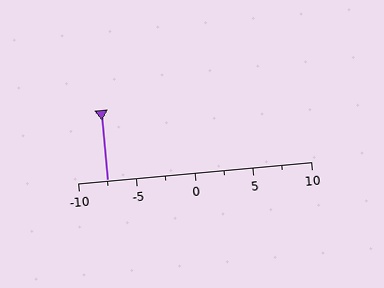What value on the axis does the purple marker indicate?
The marker indicates approximately -7.5.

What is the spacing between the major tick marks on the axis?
The major ticks are spaced 5 apart.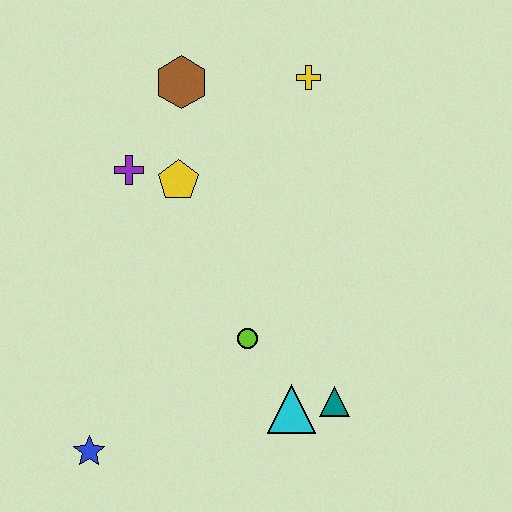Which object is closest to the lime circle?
The cyan triangle is closest to the lime circle.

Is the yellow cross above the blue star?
Yes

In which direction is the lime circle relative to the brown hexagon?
The lime circle is below the brown hexagon.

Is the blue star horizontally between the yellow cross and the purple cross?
No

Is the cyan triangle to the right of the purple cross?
Yes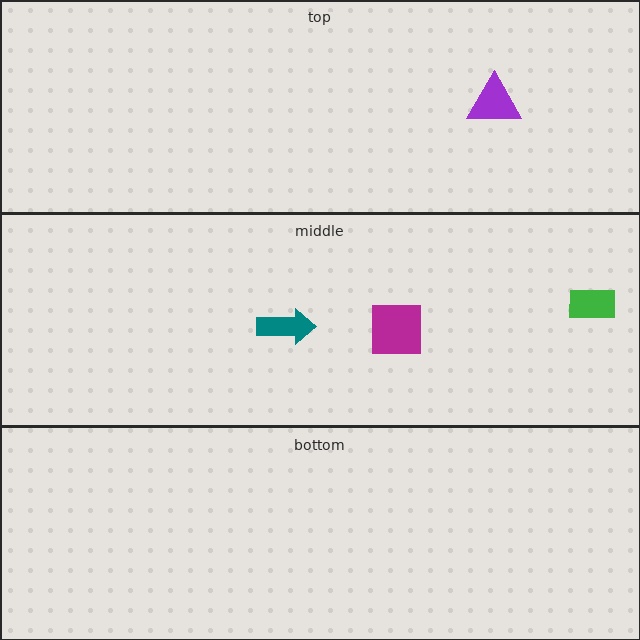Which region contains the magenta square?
The middle region.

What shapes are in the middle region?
The teal arrow, the magenta square, the green rectangle.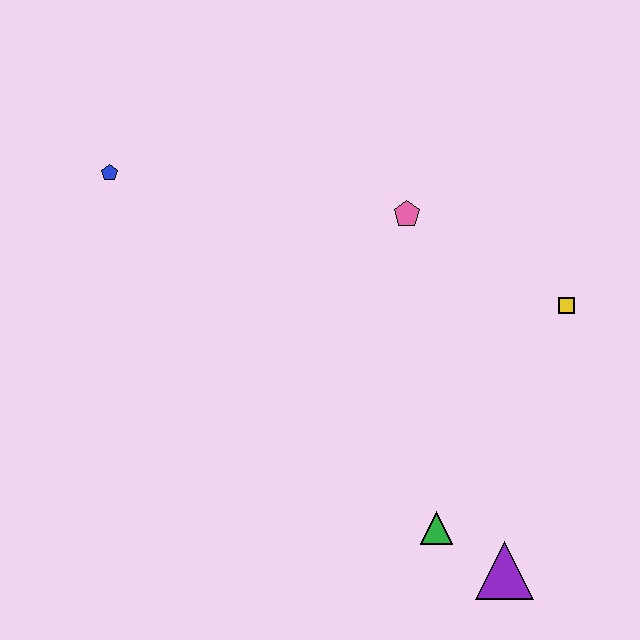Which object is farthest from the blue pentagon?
The purple triangle is farthest from the blue pentagon.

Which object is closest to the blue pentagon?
The pink pentagon is closest to the blue pentagon.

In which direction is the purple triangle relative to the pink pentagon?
The purple triangle is below the pink pentagon.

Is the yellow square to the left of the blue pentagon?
No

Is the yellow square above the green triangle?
Yes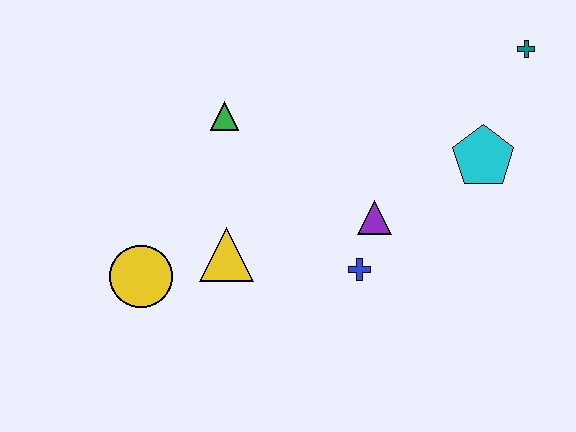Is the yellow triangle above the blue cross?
Yes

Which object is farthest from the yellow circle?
The teal cross is farthest from the yellow circle.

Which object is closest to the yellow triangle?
The yellow circle is closest to the yellow triangle.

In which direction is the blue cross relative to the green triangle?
The blue cross is below the green triangle.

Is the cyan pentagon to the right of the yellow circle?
Yes